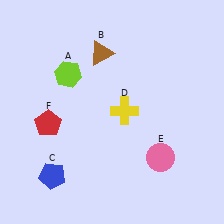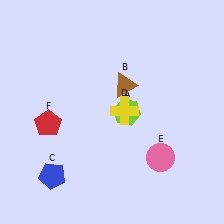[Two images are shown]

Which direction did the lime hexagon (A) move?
The lime hexagon (A) moved right.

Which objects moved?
The objects that moved are: the lime hexagon (A), the brown triangle (B).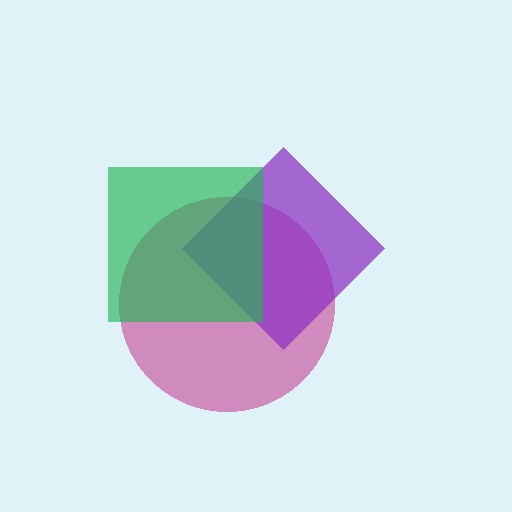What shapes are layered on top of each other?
The layered shapes are: a magenta circle, a purple diamond, a green square.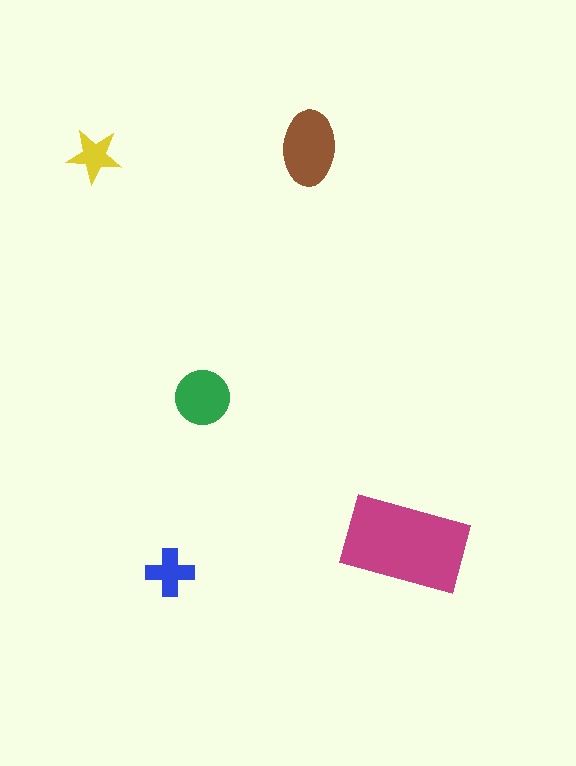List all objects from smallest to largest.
The yellow star, the blue cross, the green circle, the brown ellipse, the magenta rectangle.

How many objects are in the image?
There are 5 objects in the image.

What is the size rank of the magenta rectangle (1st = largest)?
1st.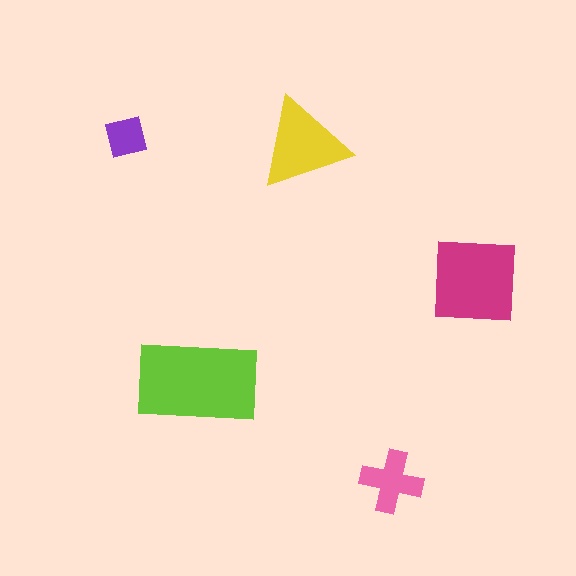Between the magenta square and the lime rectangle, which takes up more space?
The lime rectangle.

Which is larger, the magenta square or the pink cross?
The magenta square.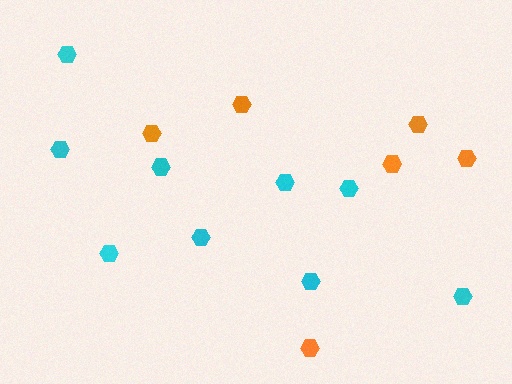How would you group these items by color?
There are 2 groups: one group of cyan hexagons (9) and one group of orange hexagons (6).